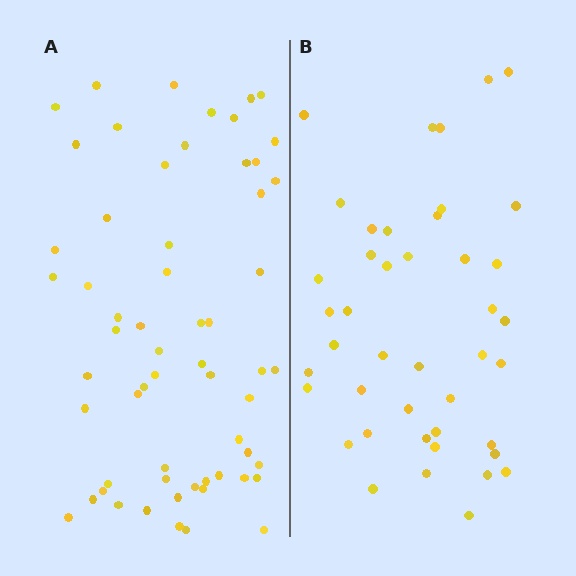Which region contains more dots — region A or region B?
Region A (the left region) has more dots.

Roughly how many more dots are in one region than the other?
Region A has approximately 15 more dots than region B.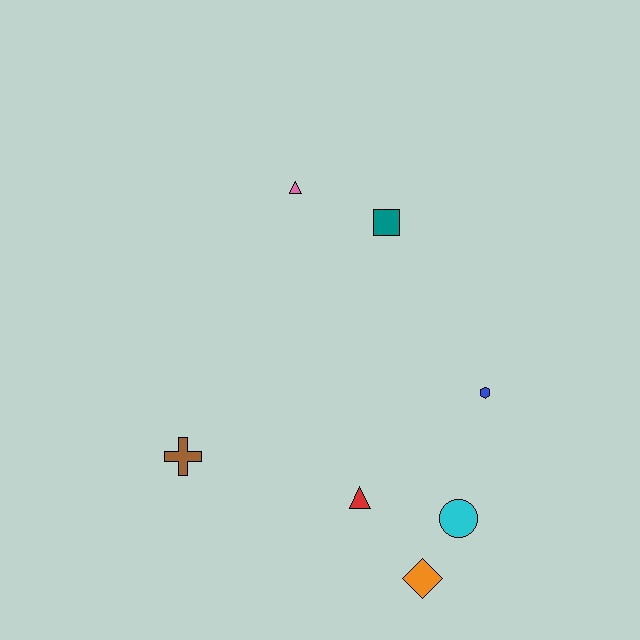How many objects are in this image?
There are 7 objects.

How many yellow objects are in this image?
There are no yellow objects.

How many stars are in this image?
There are no stars.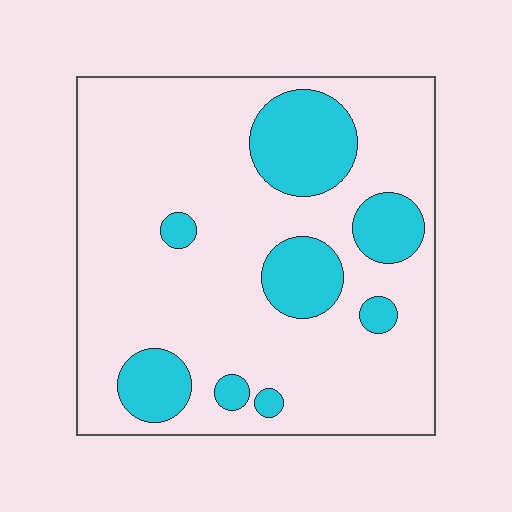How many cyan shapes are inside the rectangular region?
8.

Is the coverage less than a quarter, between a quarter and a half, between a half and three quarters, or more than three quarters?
Less than a quarter.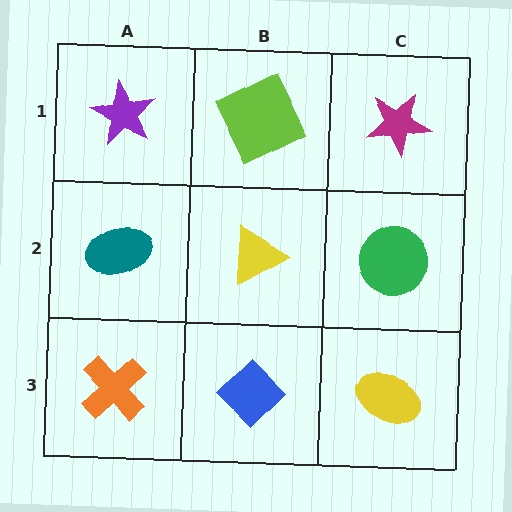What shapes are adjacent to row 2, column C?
A magenta star (row 1, column C), a yellow ellipse (row 3, column C), a yellow triangle (row 2, column B).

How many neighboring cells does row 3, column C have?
2.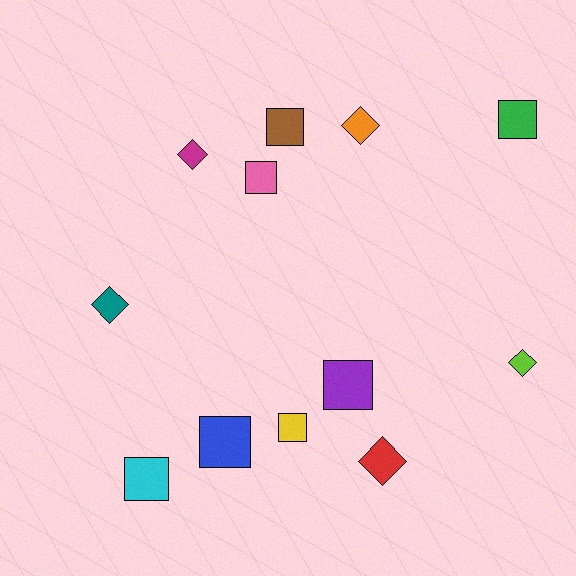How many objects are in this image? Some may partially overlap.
There are 12 objects.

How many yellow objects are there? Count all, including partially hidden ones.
There is 1 yellow object.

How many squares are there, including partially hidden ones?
There are 7 squares.